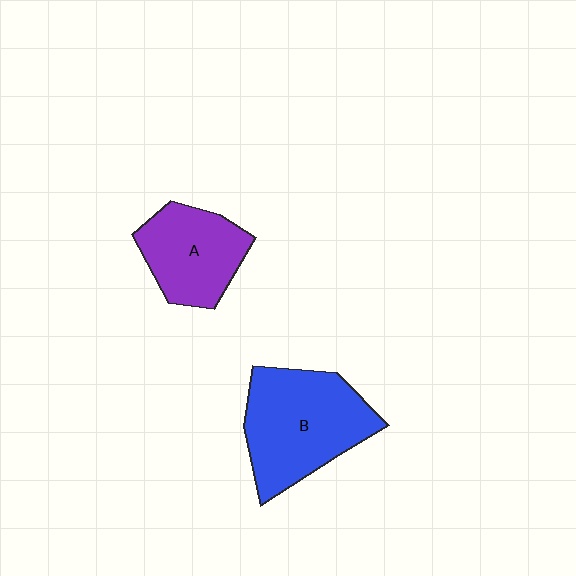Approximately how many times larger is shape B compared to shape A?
Approximately 1.4 times.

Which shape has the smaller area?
Shape A (purple).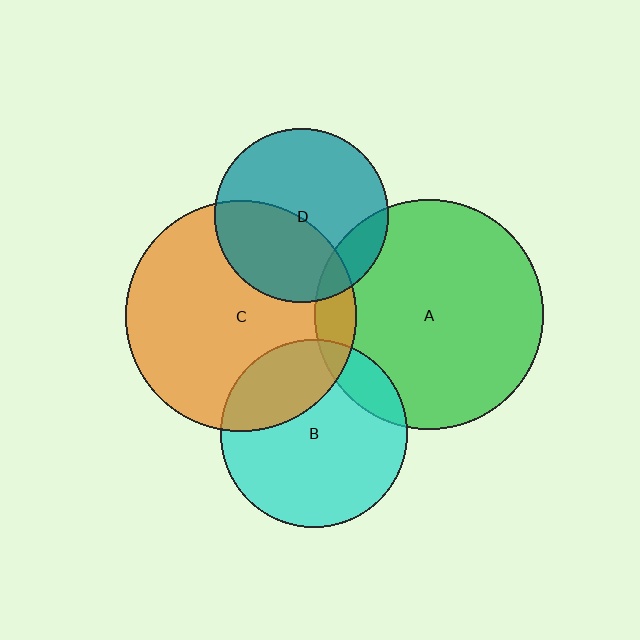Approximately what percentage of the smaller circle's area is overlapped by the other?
Approximately 40%.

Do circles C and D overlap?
Yes.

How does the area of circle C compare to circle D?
Approximately 1.8 times.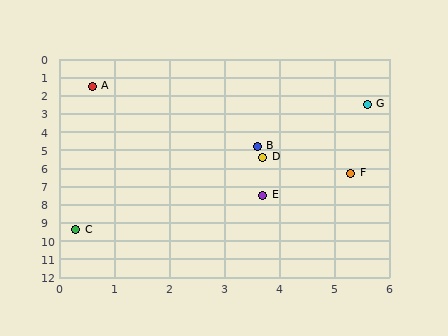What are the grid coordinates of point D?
Point D is at approximately (3.7, 5.4).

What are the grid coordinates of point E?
Point E is at approximately (3.7, 7.5).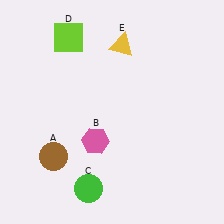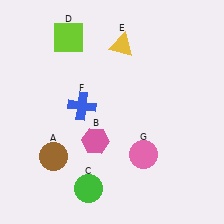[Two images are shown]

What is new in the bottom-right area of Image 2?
A pink circle (G) was added in the bottom-right area of Image 2.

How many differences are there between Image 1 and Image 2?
There are 2 differences between the two images.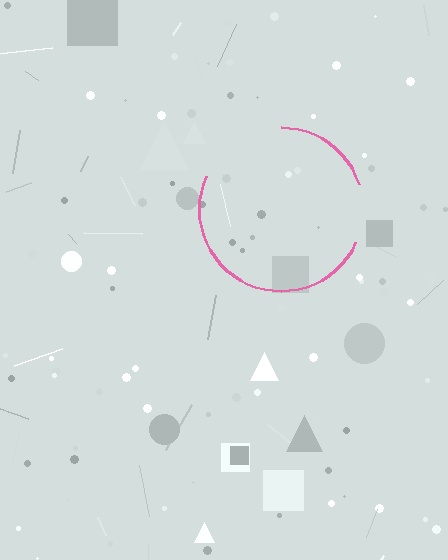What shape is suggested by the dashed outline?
The dashed outline suggests a circle.